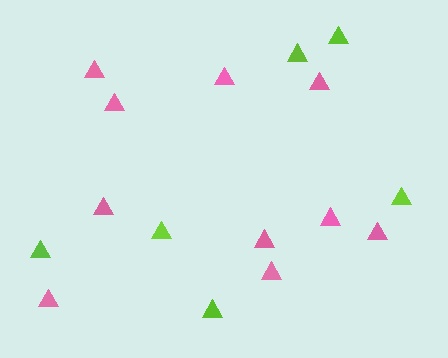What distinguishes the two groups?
There are 2 groups: one group of pink triangles (10) and one group of lime triangles (6).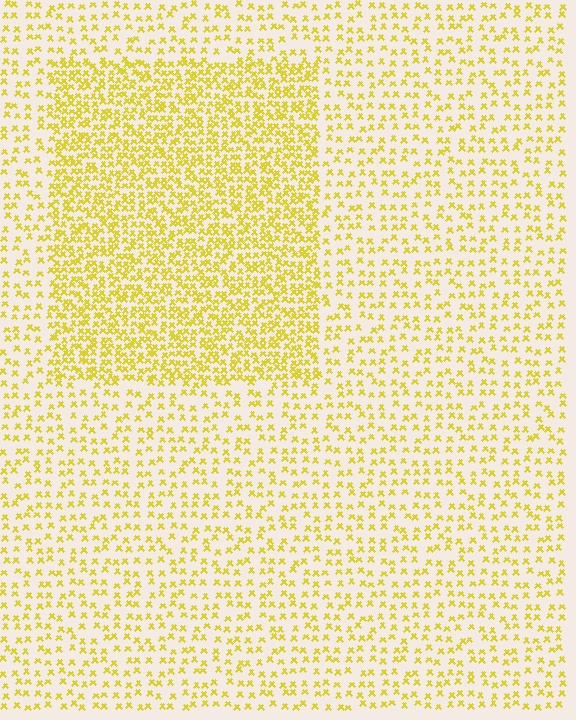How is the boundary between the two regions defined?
The boundary is defined by a change in element density (approximately 2.1x ratio). All elements are the same color, size, and shape.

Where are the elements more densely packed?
The elements are more densely packed inside the rectangle boundary.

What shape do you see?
I see a rectangle.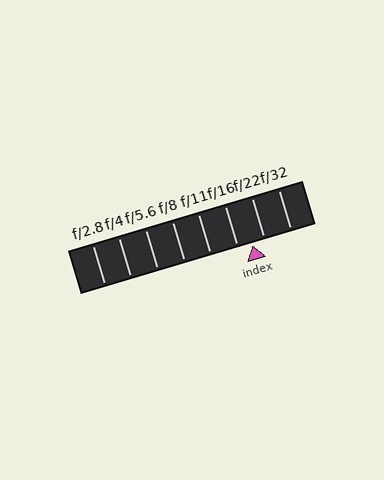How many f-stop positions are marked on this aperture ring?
There are 8 f-stop positions marked.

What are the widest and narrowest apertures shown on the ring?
The widest aperture shown is f/2.8 and the narrowest is f/32.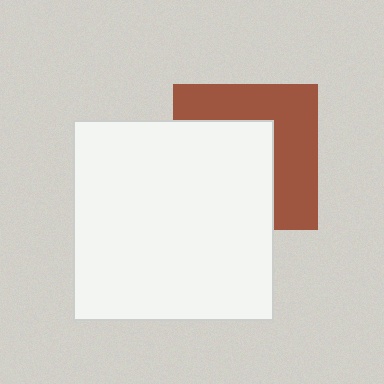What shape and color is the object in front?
The object in front is a white square.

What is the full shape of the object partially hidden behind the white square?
The partially hidden object is a brown square.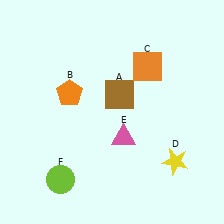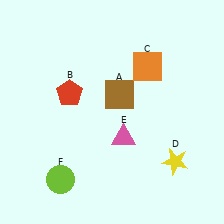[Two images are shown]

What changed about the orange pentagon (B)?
In Image 1, B is orange. In Image 2, it changed to red.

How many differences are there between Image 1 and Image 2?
There is 1 difference between the two images.